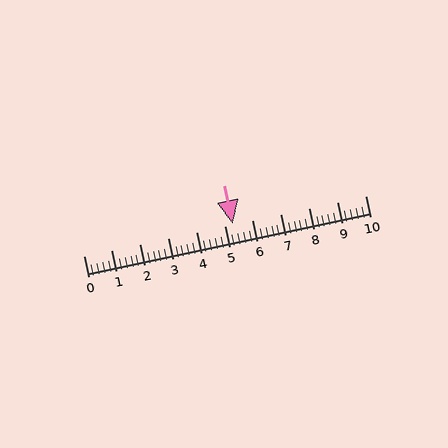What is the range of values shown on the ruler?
The ruler shows values from 0 to 10.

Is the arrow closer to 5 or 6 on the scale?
The arrow is closer to 5.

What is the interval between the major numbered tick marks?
The major tick marks are spaced 1 units apart.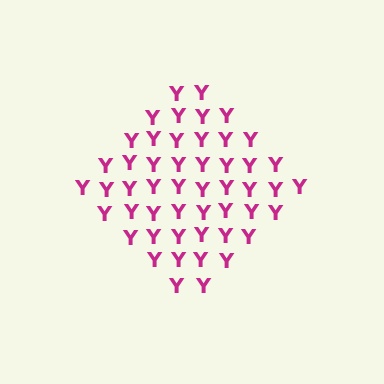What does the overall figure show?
The overall figure shows a diamond.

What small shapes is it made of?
It is made of small letter Y's.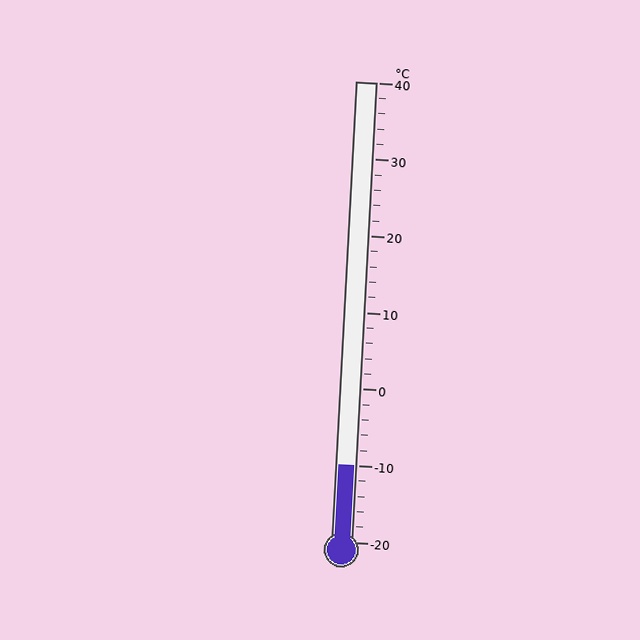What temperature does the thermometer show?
The thermometer shows approximately -10°C.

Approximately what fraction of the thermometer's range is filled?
The thermometer is filled to approximately 15% of its range.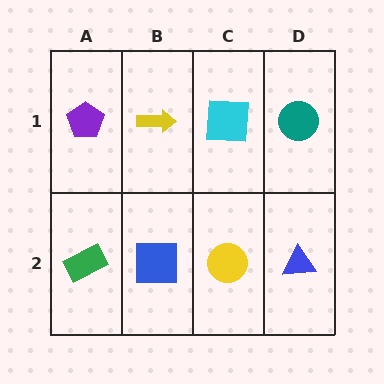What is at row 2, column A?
A green rectangle.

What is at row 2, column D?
A blue triangle.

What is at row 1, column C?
A cyan square.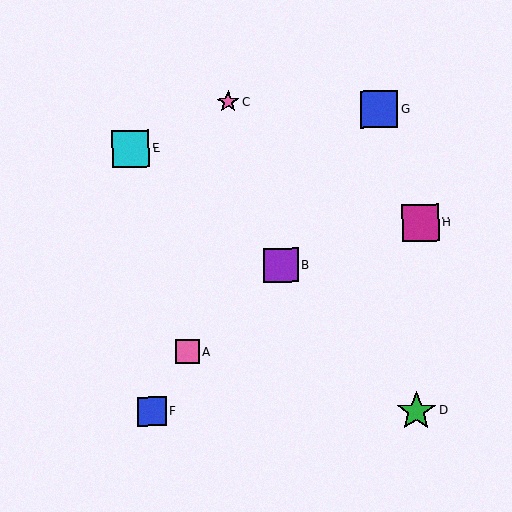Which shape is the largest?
The green star (labeled D) is the largest.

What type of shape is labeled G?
Shape G is a blue square.